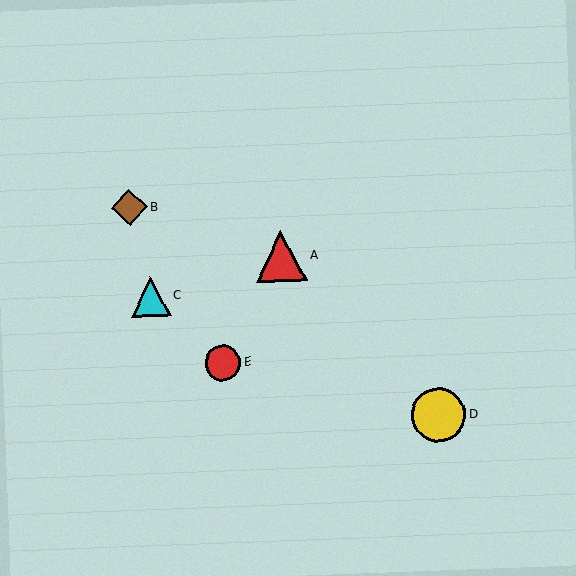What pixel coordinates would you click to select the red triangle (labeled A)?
Click at (281, 256) to select the red triangle A.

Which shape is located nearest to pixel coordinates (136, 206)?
The brown diamond (labeled B) at (129, 208) is nearest to that location.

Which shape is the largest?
The yellow circle (labeled D) is the largest.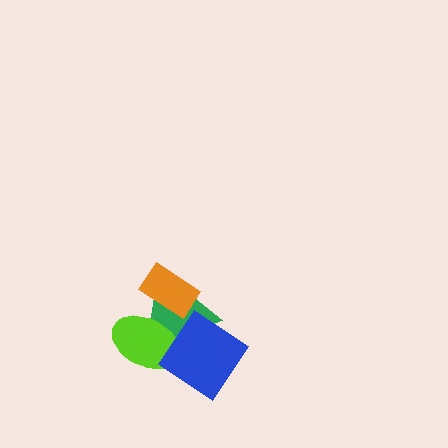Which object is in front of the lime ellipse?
The blue diamond is in front of the lime ellipse.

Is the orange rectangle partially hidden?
No, no other shape covers it.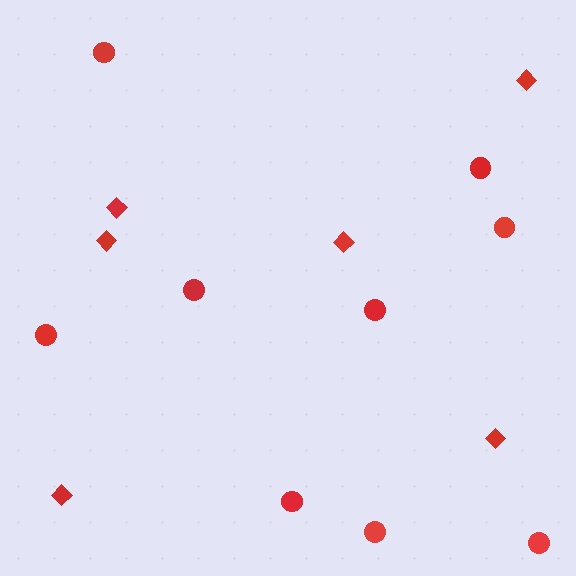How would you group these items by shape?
There are 2 groups: one group of circles (9) and one group of diamonds (6).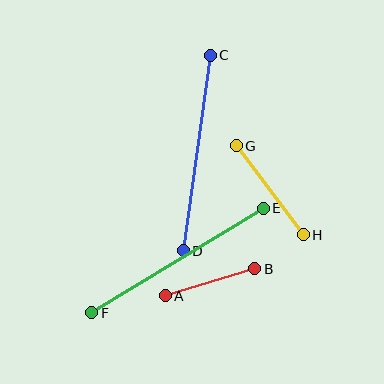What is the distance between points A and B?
The distance is approximately 94 pixels.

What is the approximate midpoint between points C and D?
The midpoint is at approximately (197, 153) pixels.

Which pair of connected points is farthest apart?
Points E and F are farthest apart.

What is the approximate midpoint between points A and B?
The midpoint is at approximately (210, 282) pixels.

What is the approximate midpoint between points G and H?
The midpoint is at approximately (270, 190) pixels.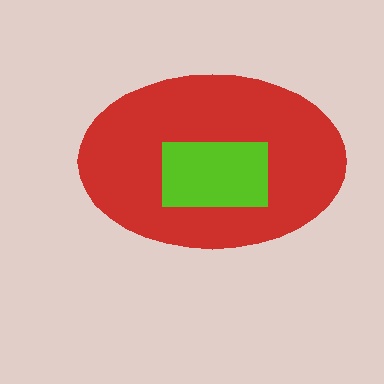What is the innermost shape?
The lime rectangle.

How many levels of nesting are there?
2.